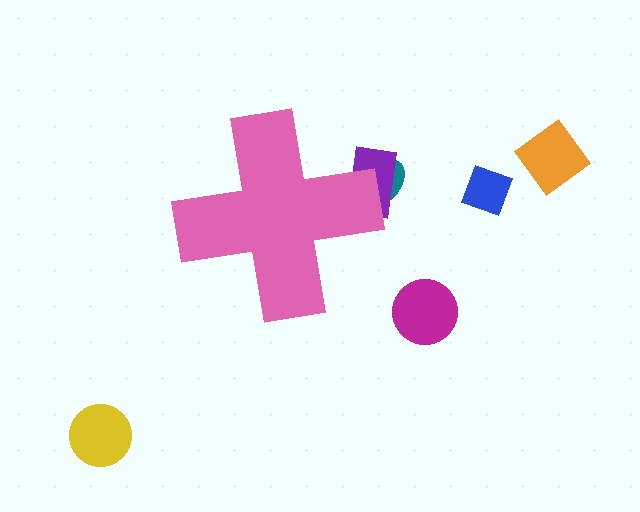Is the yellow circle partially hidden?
No, the yellow circle is fully visible.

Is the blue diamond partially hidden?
No, the blue diamond is fully visible.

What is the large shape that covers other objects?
A pink cross.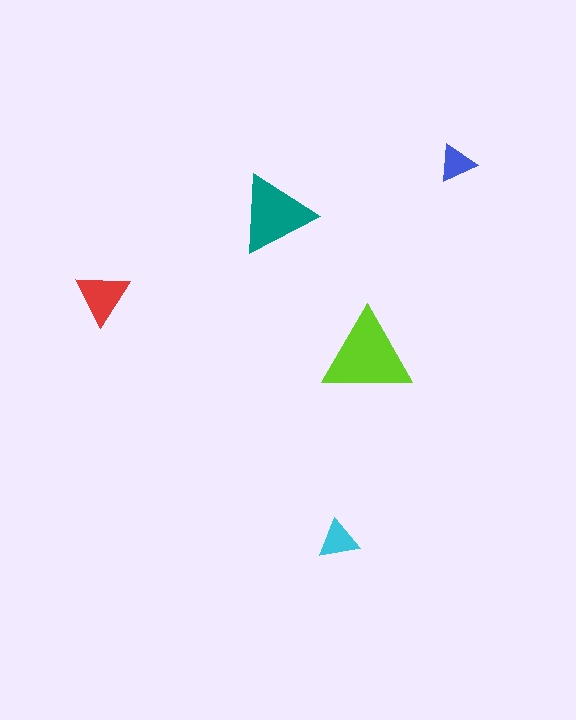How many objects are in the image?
There are 5 objects in the image.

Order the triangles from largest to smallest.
the lime one, the teal one, the red one, the cyan one, the blue one.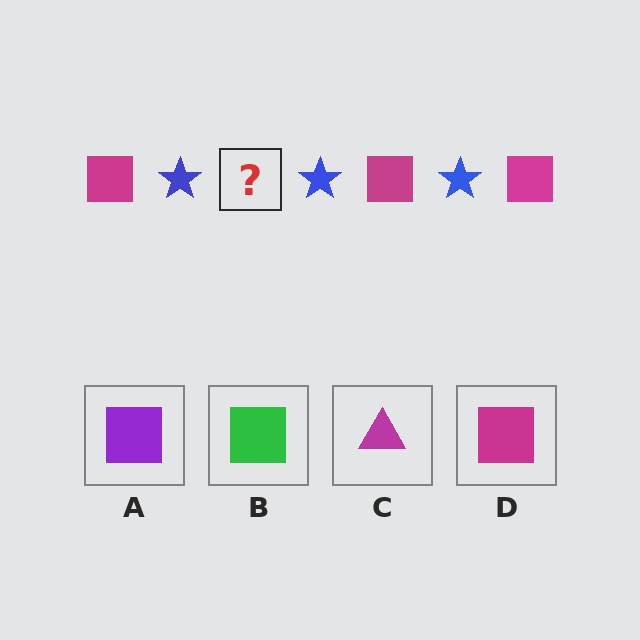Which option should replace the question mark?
Option D.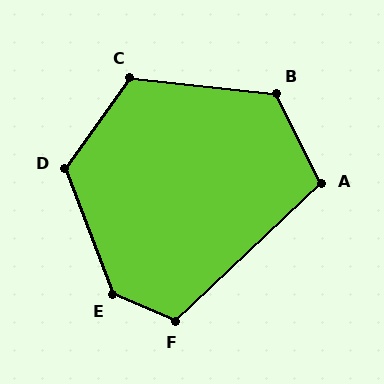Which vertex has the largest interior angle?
E, at approximately 133 degrees.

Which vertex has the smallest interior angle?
A, at approximately 107 degrees.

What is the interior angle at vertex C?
Approximately 120 degrees (obtuse).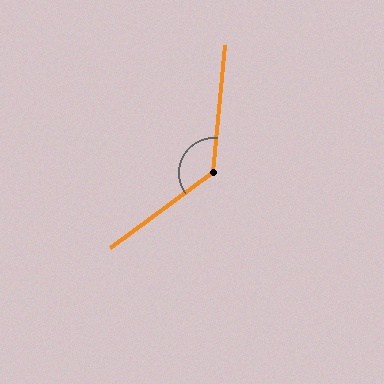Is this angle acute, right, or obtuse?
It is obtuse.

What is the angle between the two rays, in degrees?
Approximately 132 degrees.